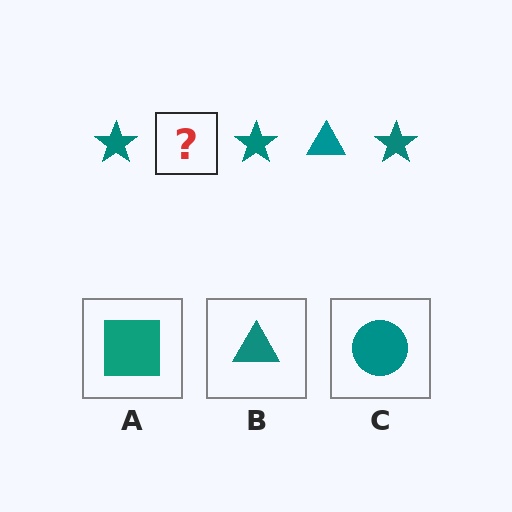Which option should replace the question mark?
Option B.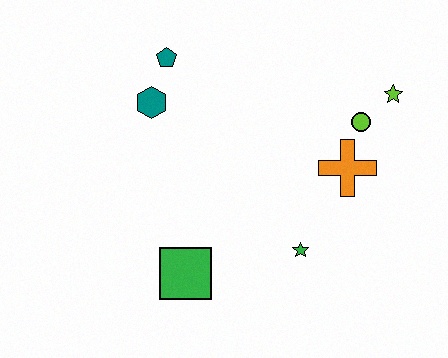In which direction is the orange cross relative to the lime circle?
The orange cross is below the lime circle.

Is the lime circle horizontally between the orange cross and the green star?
No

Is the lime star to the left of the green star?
No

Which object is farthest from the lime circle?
The green square is farthest from the lime circle.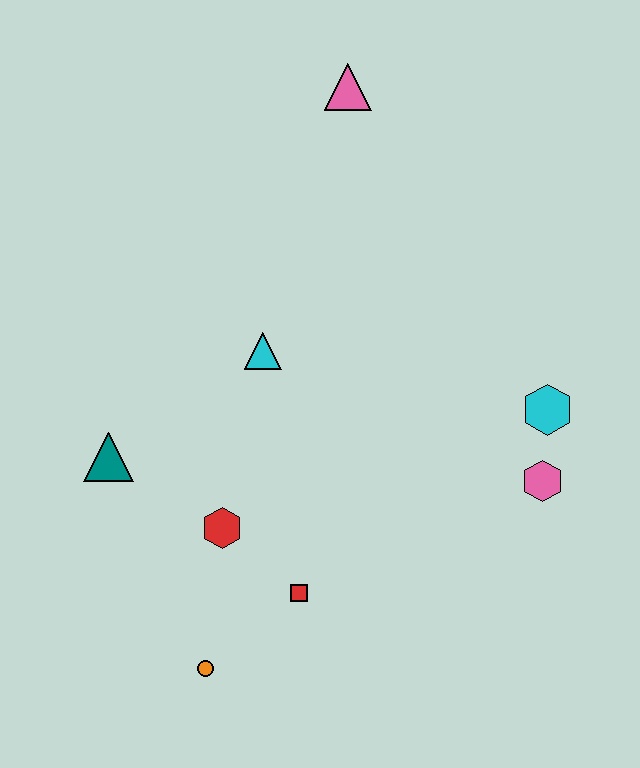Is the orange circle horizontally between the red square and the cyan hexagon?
No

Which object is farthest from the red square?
The pink triangle is farthest from the red square.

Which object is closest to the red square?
The red hexagon is closest to the red square.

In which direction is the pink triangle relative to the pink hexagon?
The pink triangle is above the pink hexagon.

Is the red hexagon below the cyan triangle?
Yes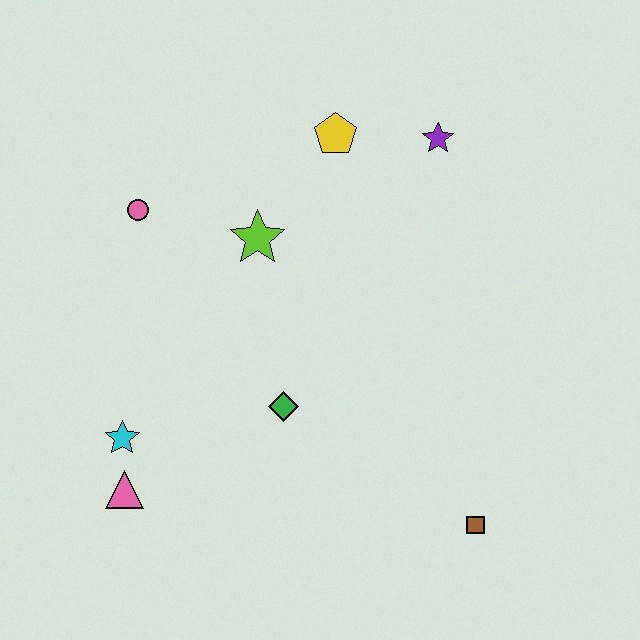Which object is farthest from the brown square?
The pink circle is farthest from the brown square.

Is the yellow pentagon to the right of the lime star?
Yes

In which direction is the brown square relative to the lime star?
The brown square is below the lime star.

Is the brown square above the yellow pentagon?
No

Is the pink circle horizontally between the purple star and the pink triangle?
Yes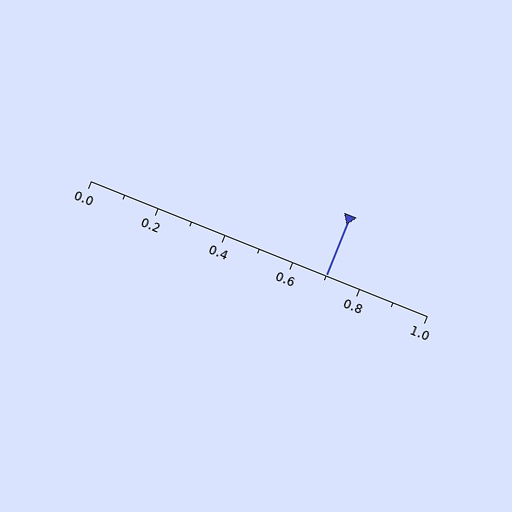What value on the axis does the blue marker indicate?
The marker indicates approximately 0.7.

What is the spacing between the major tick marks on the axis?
The major ticks are spaced 0.2 apart.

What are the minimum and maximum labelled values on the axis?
The axis runs from 0.0 to 1.0.